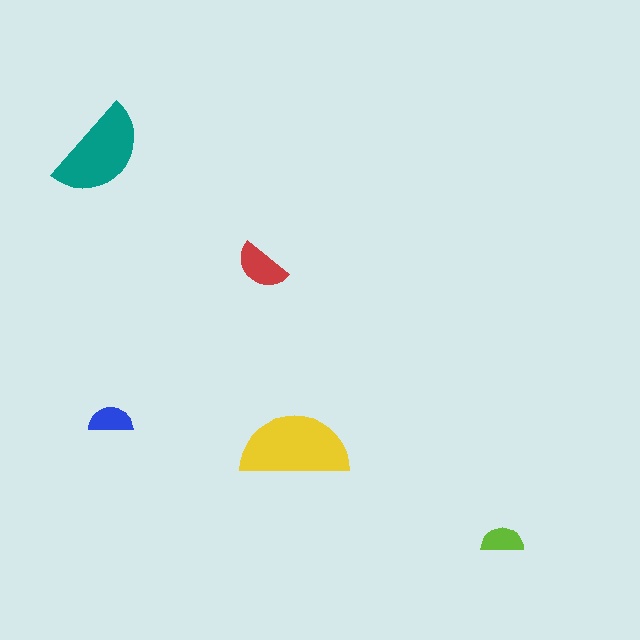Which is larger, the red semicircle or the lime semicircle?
The red one.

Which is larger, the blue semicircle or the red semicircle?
The red one.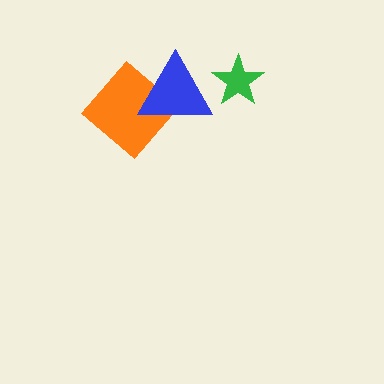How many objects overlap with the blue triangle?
2 objects overlap with the blue triangle.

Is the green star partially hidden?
Yes, it is partially covered by another shape.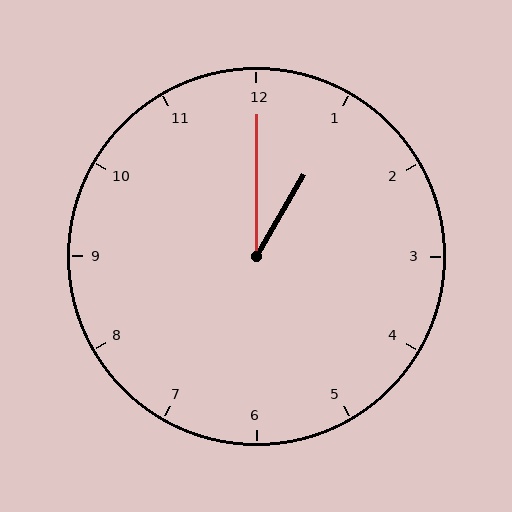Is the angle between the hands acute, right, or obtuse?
It is acute.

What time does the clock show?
1:00.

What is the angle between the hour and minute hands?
Approximately 30 degrees.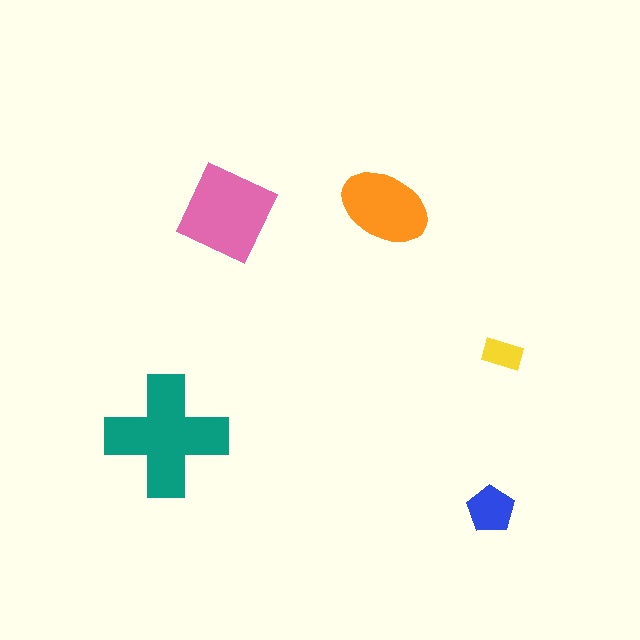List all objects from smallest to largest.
The yellow rectangle, the blue pentagon, the orange ellipse, the pink diamond, the teal cross.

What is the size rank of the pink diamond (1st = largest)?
2nd.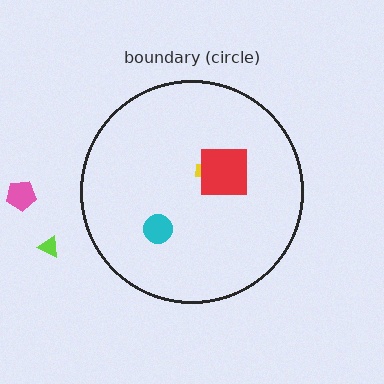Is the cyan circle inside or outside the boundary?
Inside.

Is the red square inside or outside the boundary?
Inside.